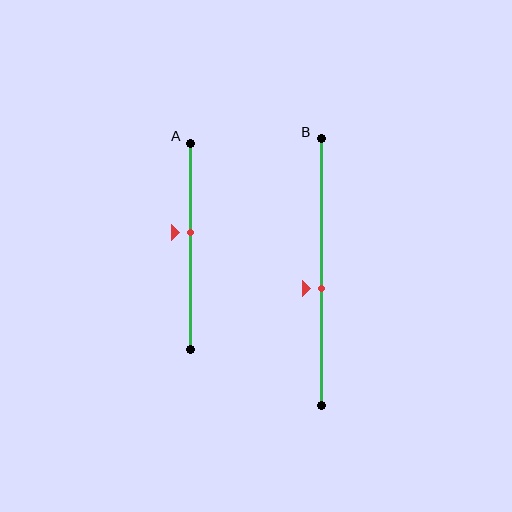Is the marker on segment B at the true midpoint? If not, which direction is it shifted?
No, the marker on segment B is shifted downward by about 6% of the segment length.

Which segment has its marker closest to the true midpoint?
Segment B has its marker closest to the true midpoint.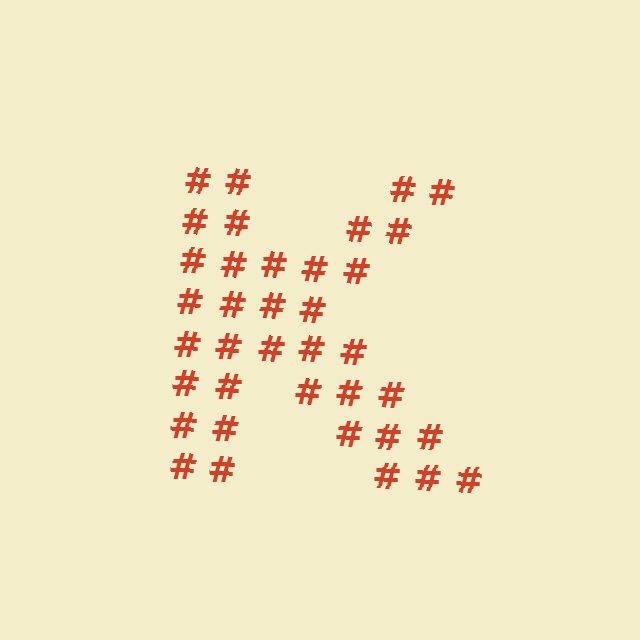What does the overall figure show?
The overall figure shows the letter K.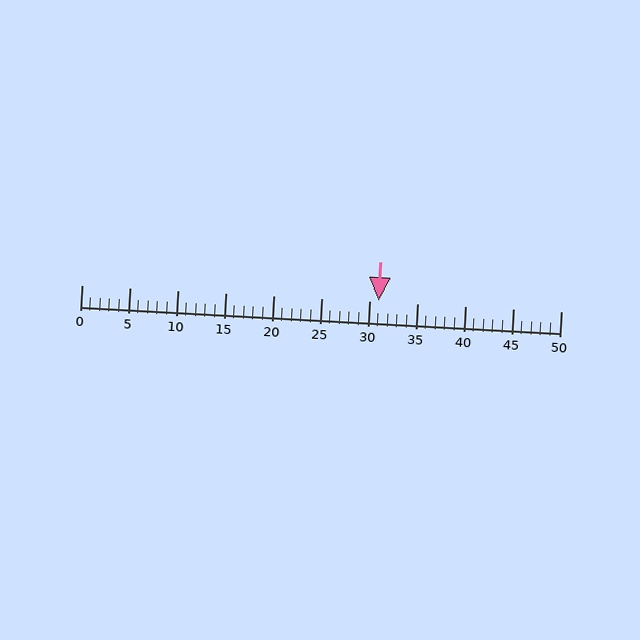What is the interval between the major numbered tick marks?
The major tick marks are spaced 5 units apart.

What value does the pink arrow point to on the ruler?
The pink arrow points to approximately 31.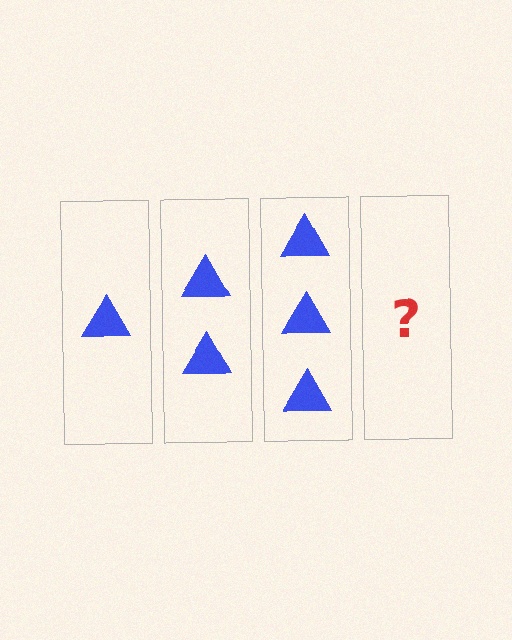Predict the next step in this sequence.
The next step is 4 triangles.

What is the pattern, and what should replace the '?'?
The pattern is that each step adds one more triangle. The '?' should be 4 triangles.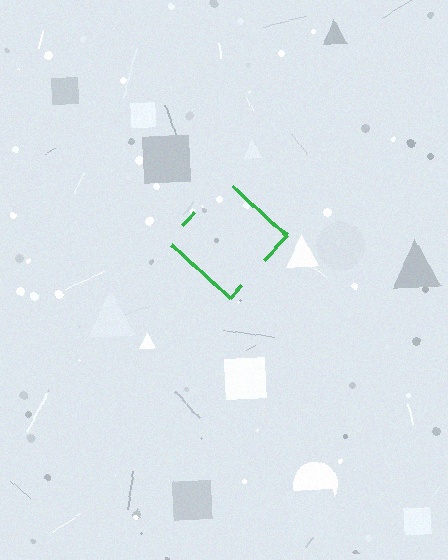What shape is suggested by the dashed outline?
The dashed outline suggests a diamond.